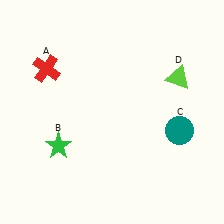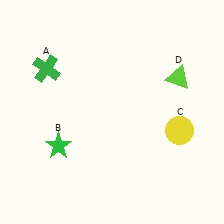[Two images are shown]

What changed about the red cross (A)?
In Image 1, A is red. In Image 2, it changed to green.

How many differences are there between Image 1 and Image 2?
There are 2 differences between the two images.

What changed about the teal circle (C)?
In Image 1, C is teal. In Image 2, it changed to yellow.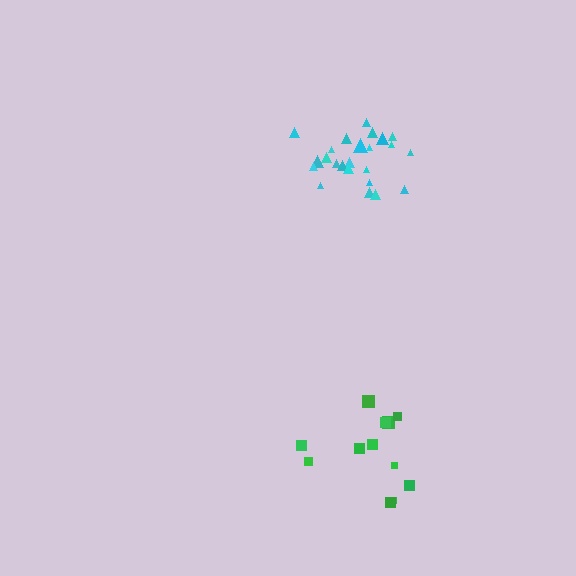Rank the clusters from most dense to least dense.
cyan, green.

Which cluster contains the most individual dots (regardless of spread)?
Cyan (25).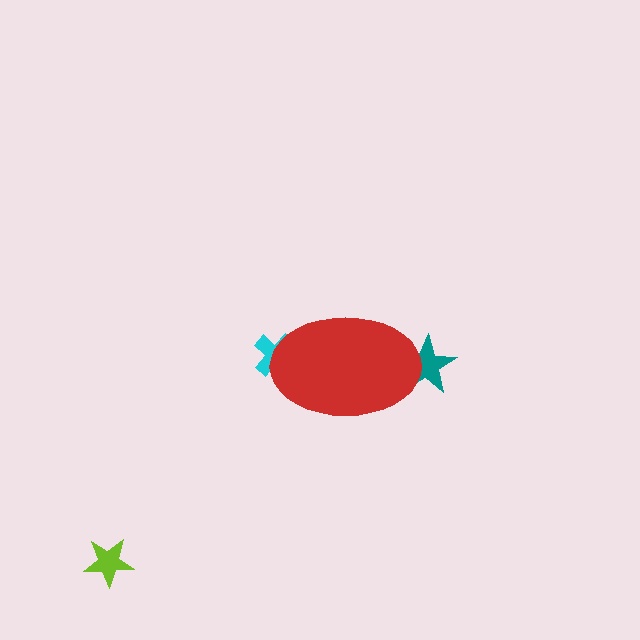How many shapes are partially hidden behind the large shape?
2 shapes are partially hidden.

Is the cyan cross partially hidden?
Yes, the cyan cross is partially hidden behind the red ellipse.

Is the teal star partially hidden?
Yes, the teal star is partially hidden behind the red ellipse.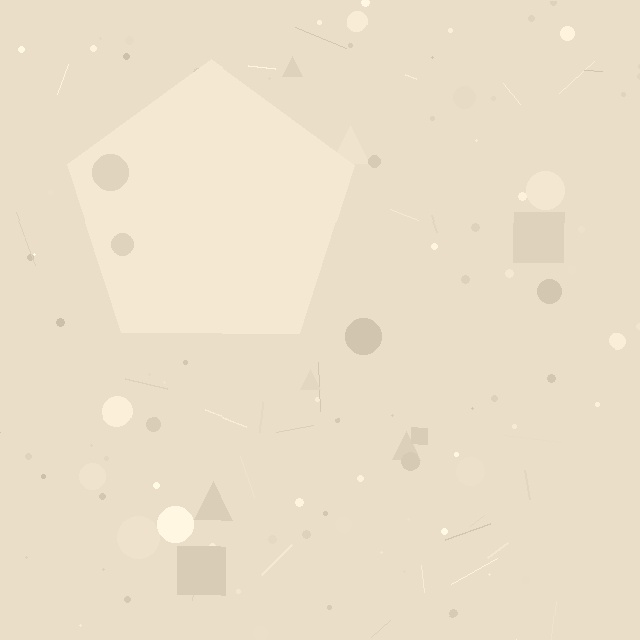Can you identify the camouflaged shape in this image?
The camouflaged shape is a pentagon.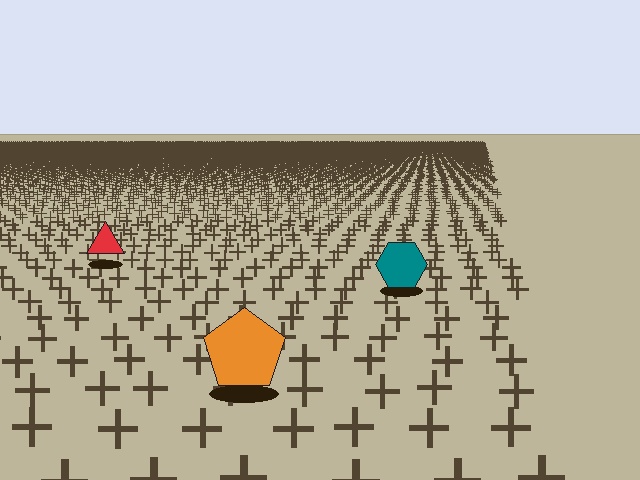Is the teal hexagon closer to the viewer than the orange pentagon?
No. The orange pentagon is closer — you can tell from the texture gradient: the ground texture is coarser near it.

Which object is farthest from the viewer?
The red triangle is farthest from the viewer. It appears smaller and the ground texture around it is denser.